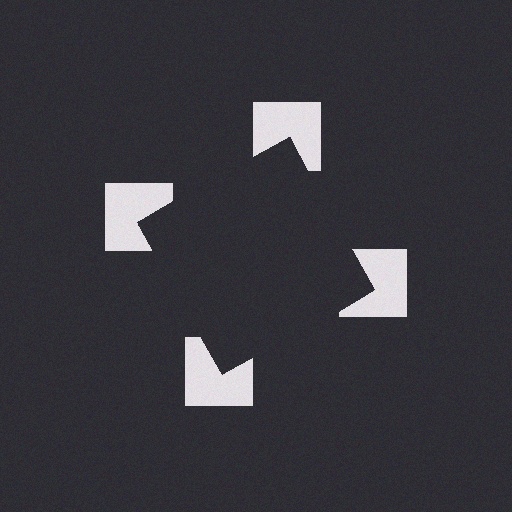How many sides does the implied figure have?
4 sides.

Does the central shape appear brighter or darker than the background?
It typically appears slightly darker than the background, even though no actual brightness change is drawn.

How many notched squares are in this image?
There are 4 — one at each vertex of the illusory square.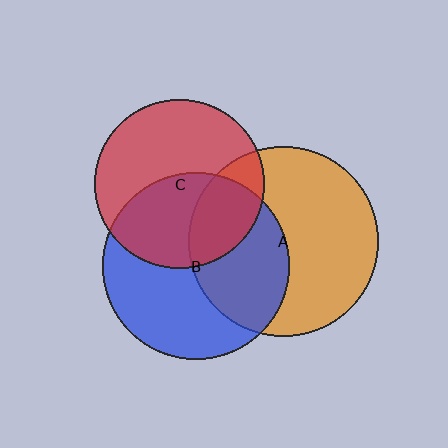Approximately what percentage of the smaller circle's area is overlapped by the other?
Approximately 40%.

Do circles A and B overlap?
Yes.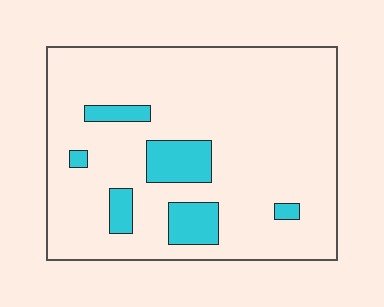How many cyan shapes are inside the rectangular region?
6.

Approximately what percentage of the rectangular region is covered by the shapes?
Approximately 15%.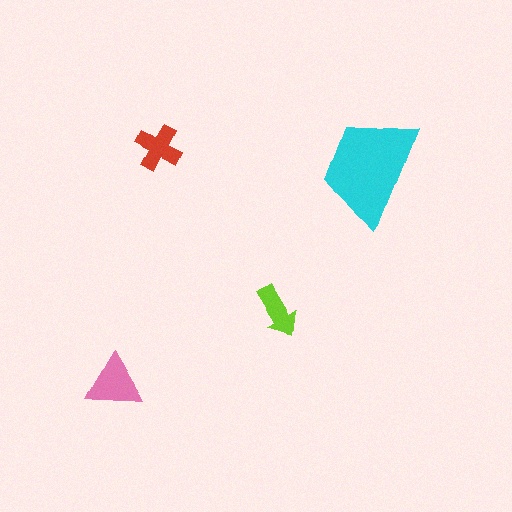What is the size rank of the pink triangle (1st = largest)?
2nd.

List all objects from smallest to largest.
The lime arrow, the red cross, the pink triangle, the cyan trapezoid.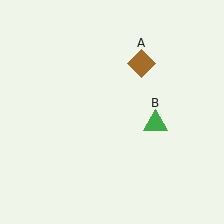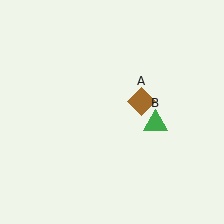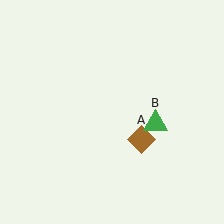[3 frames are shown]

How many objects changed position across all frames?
1 object changed position: brown diamond (object A).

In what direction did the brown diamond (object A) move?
The brown diamond (object A) moved down.